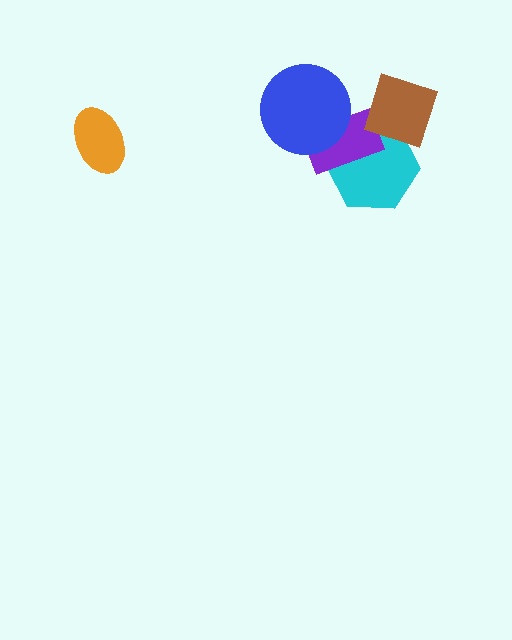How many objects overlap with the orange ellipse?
0 objects overlap with the orange ellipse.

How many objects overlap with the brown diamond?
2 objects overlap with the brown diamond.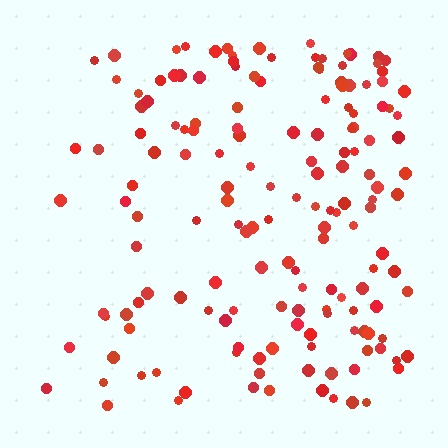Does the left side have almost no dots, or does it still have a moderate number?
Still a moderate number, just noticeably fewer than the right.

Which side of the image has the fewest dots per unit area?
The left.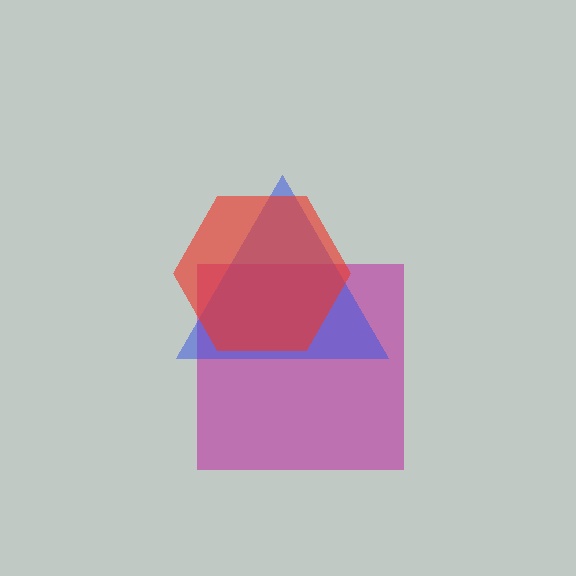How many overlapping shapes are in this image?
There are 3 overlapping shapes in the image.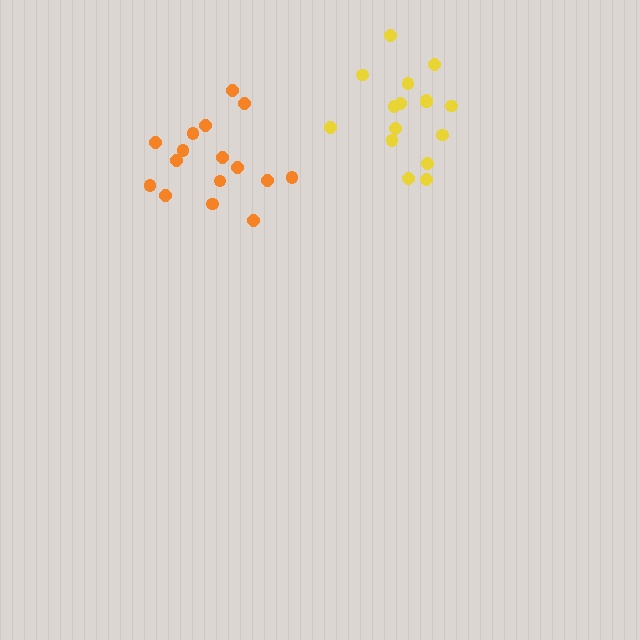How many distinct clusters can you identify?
There are 2 distinct clusters.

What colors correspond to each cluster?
The clusters are colored: orange, yellow.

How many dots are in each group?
Group 1: 16 dots, Group 2: 17 dots (33 total).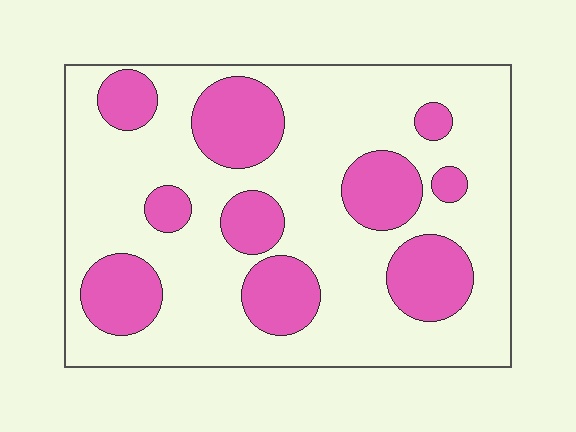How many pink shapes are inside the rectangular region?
10.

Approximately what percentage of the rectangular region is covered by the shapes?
Approximately 30%.